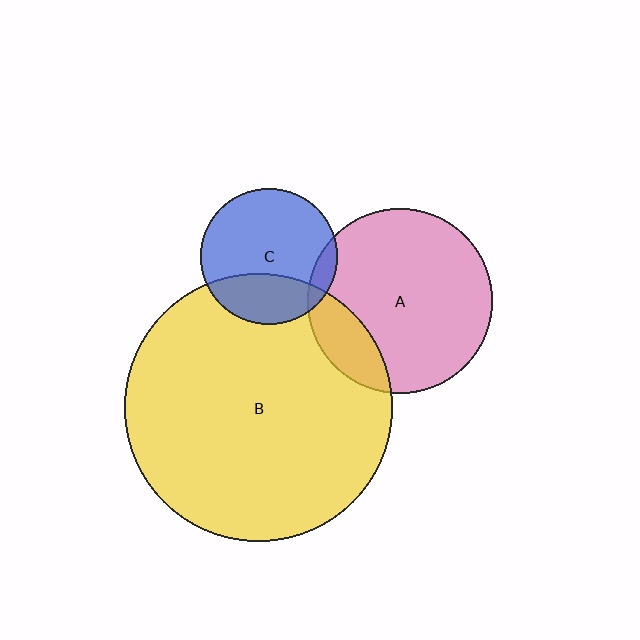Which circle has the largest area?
Circle B (yellow).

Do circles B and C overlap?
Yes.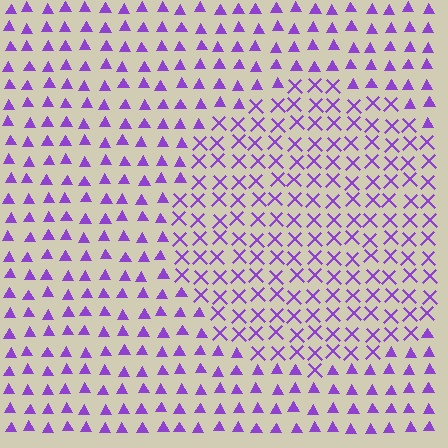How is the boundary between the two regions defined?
The boundary is defined by a change in element shape: X marks inside vs. triangles outside. All elements share the same color and spacing.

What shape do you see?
I see a circle.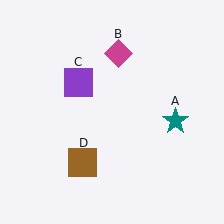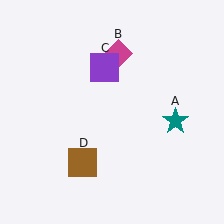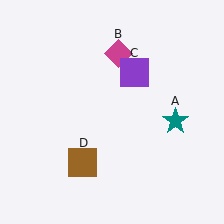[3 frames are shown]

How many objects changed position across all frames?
1 object changed position: purple square (object C).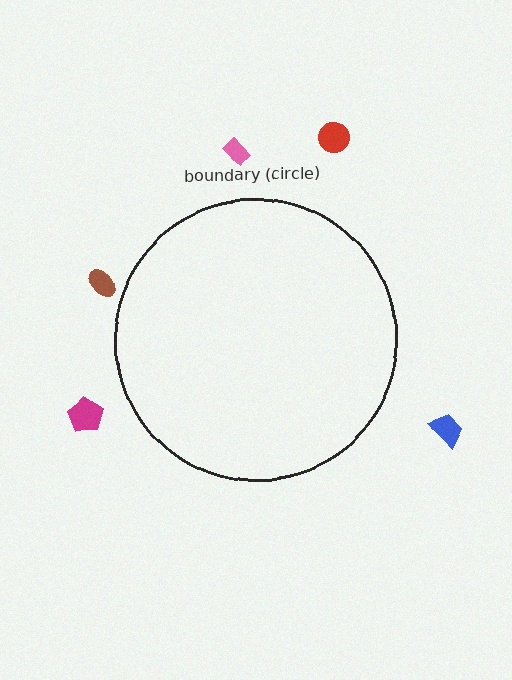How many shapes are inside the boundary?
0 inside, 5 outside.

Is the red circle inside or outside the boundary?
Outside.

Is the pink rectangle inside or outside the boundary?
Outside.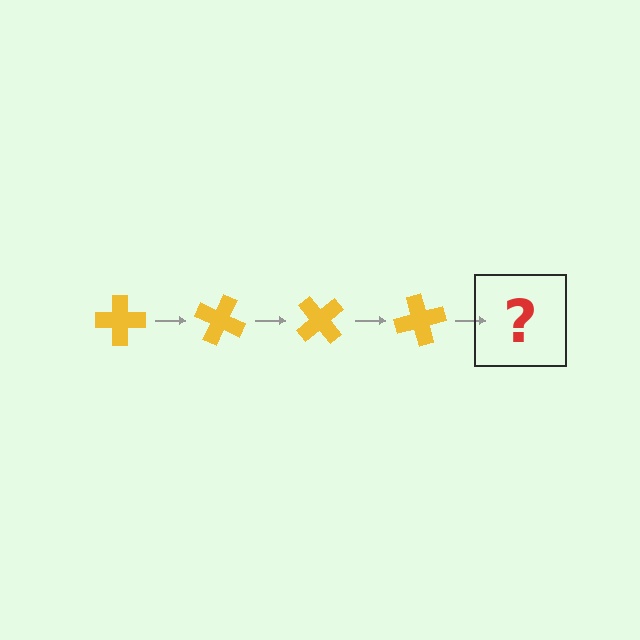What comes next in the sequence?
The next element should be a yellow cross rotated 100 degrees.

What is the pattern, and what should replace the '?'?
The pattern is that the cross rotates 25 degrees each step. The '?' should be a yellow cross rotated 100 degrees.